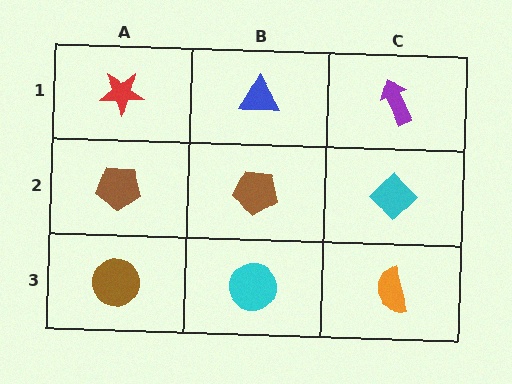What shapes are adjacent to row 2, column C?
A purple arrow (row 1, column C), an orange semicircle (row 3, column C), a brown pentagon (row 2, column B).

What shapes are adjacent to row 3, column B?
A brown pentagon (row 2, column B), a brown circle (row 3, column A), an orange semicircle (row 3, column C).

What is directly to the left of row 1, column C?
A blue triangle.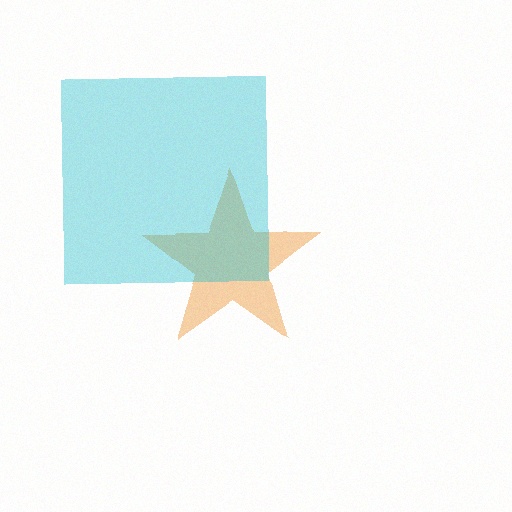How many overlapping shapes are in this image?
There are 2 overlapping shapes in the image.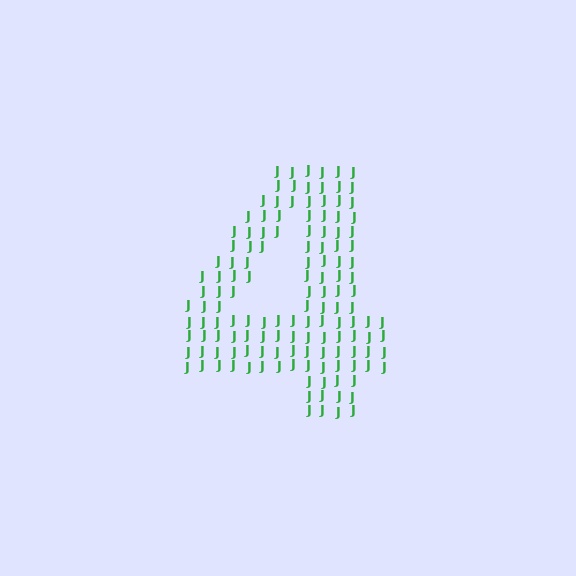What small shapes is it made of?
It is made of small letter J's.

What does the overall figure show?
The overall figure shows the digit 4.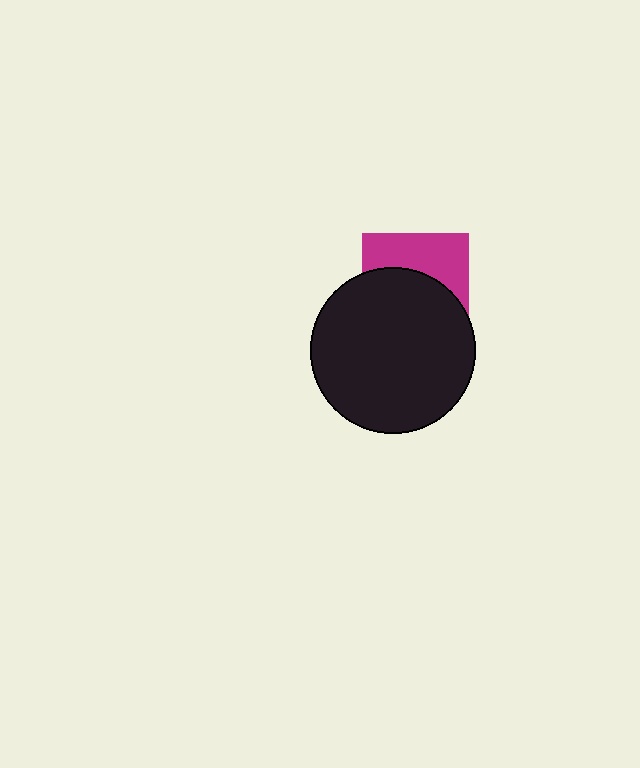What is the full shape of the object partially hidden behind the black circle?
The partially hidden object is a magenta square.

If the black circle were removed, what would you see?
You would see the complete magenta square.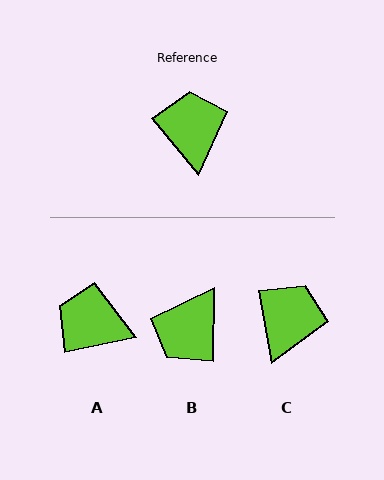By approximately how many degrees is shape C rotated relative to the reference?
Approximately 29 degrees clockwise.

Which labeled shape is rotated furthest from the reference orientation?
B, about 140 degrees away.